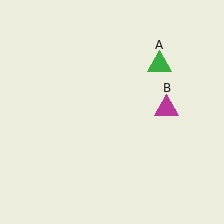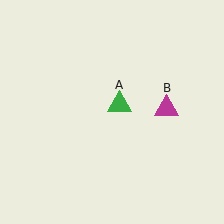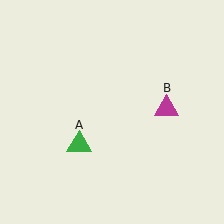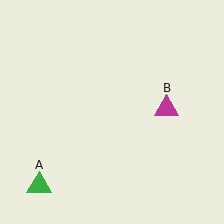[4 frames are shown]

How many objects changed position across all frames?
1 object changed position: green triangle (object A).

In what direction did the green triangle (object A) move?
The green triangle (object A) moved down and to the left.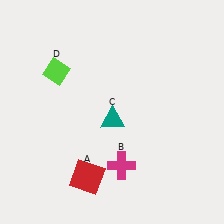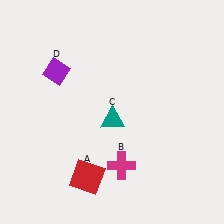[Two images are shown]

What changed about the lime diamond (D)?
In Image 1, D is lime. In Image 2, it changed to purple.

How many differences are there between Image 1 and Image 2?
There is 1 difference between the two images.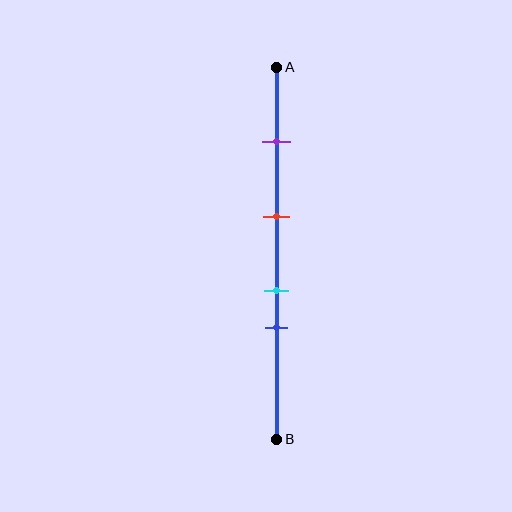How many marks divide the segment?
There are 4 marks dividing the segment.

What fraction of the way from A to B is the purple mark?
The purple mark is approximately 20% (0.2) of the way from A to B.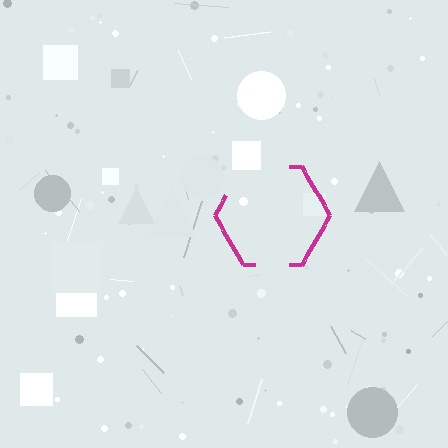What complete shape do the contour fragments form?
The contour fragments form a hexagon.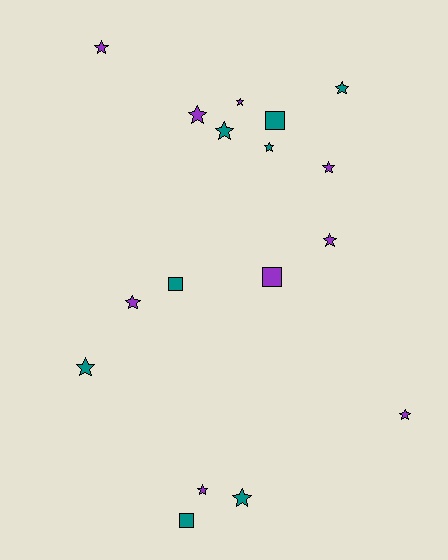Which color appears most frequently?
Purple, with 9 objects.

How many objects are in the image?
There are 17 objects.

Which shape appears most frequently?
Star, with 13 objects.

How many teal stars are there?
There are 5 teal stars.